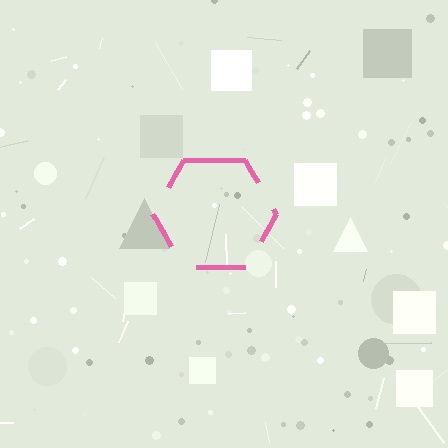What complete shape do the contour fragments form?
The contour fragments form a hexagon.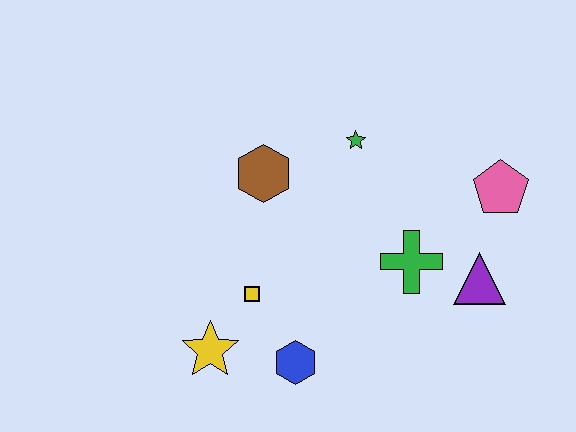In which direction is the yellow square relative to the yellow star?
The yellow square is above the yellow star.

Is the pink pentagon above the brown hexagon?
No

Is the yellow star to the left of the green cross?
Yes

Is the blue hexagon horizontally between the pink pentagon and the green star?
No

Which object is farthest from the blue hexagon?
The pink pentagon is farthest from the blue hexagon.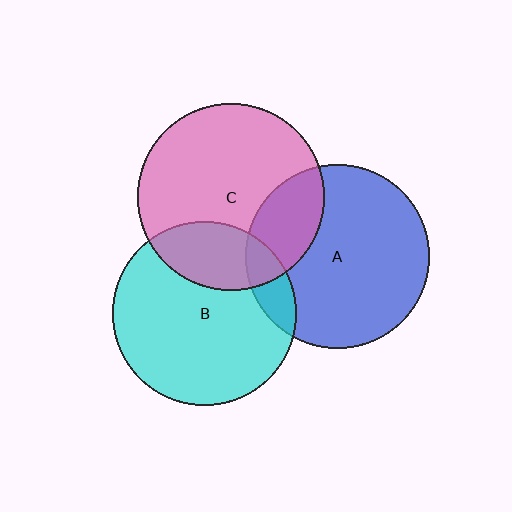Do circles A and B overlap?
Yes.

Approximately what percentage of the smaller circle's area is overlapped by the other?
Approximately 10%.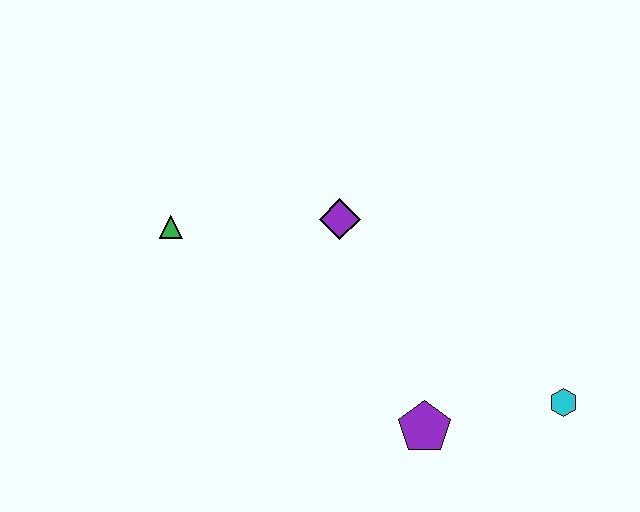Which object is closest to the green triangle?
The purple diamond is closest to the green triangle.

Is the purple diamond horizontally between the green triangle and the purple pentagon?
Yes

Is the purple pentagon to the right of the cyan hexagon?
No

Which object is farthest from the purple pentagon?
The green triangle is farthest from the purple pentagon.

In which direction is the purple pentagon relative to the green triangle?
The purple pentagon is to the right of the green triangle.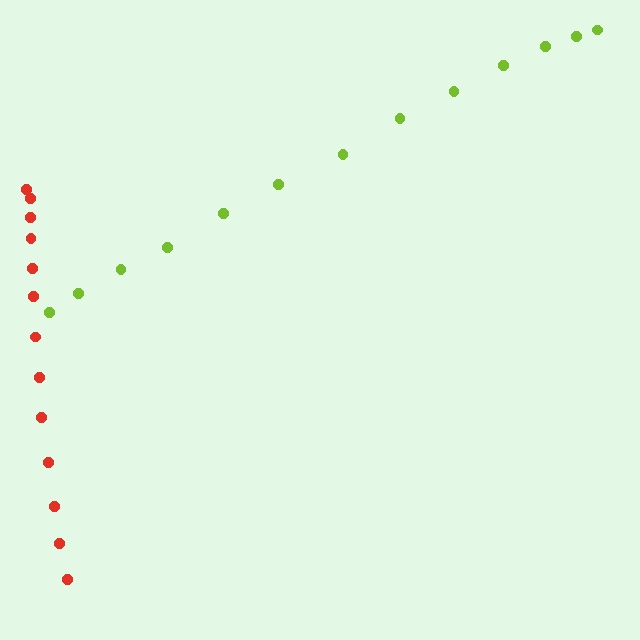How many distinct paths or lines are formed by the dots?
There are 2 distinct paths.